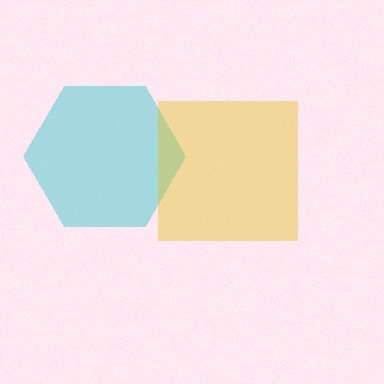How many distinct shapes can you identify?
There are 2 distinct shapes: a cyan hexagon, a yellow square.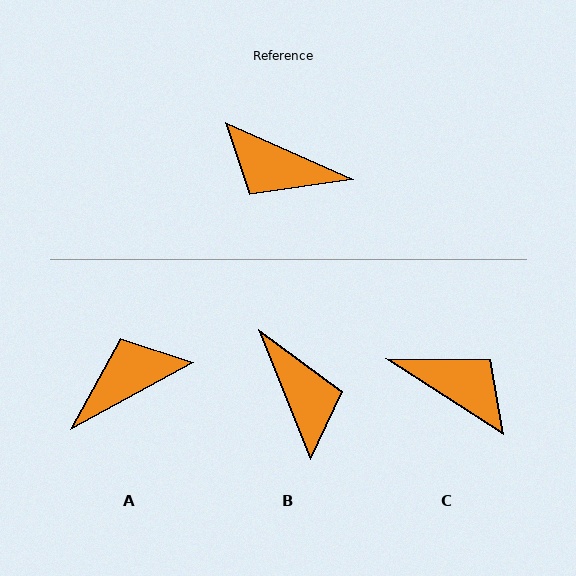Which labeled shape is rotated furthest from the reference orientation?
C, about 171 degrees away.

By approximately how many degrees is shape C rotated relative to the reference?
Approximately 171 degrees counter-clockwise.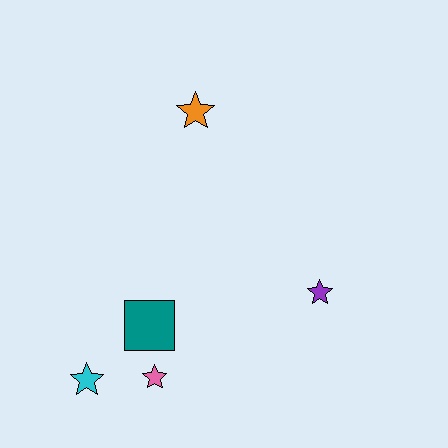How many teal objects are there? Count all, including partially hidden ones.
There is 1 teal object.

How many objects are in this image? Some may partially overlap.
There are 5 objects.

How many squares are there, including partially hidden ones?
There is 1 square.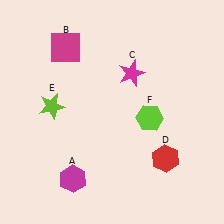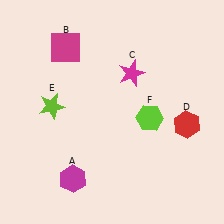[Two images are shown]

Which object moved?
The red hexagon (D) moved up.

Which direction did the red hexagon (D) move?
The red hexagon (D) moved up.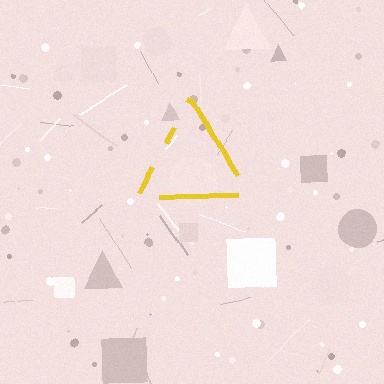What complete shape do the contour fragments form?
The contour fragments form a triangle.